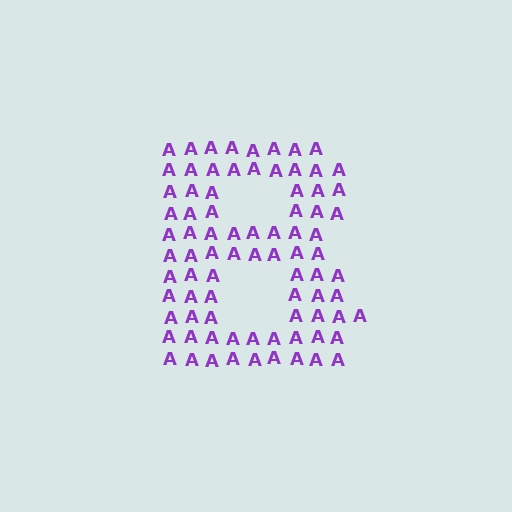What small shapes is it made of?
It is made of small letter A's.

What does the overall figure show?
The overall figure shows the letter B.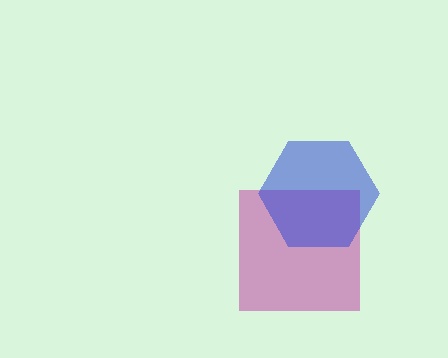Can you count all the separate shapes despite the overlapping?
Yes, there are 2 separate shapes.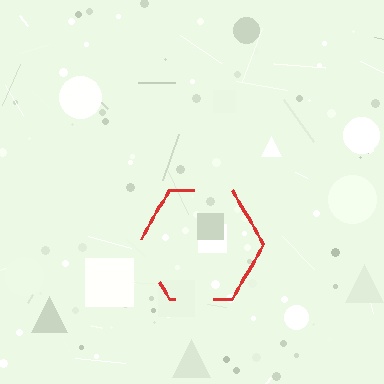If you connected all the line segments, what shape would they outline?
They would outline a hexagon.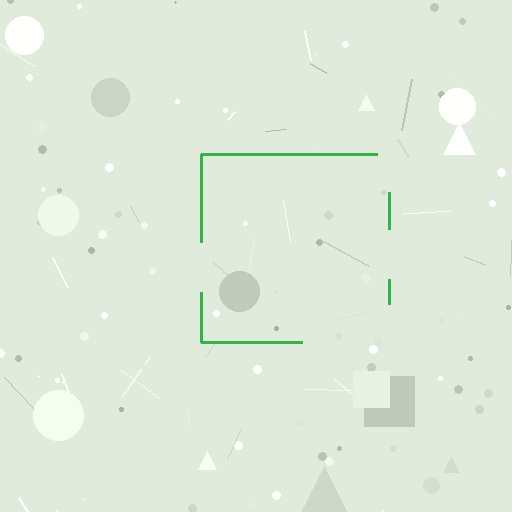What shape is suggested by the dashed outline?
The dashed outline suggests a square.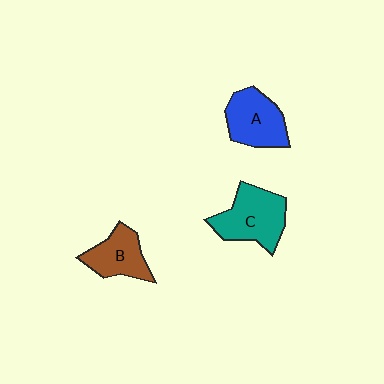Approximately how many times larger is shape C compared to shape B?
Approximately 1.4 times.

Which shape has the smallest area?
Shape B (brown).